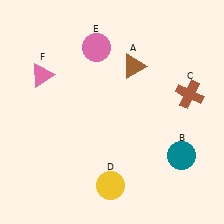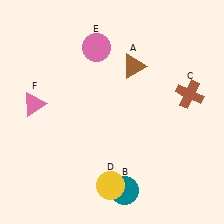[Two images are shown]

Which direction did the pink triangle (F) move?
The pink triangle (F) moved down.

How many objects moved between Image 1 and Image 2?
2 objects moved between the two images.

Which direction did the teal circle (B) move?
The teal circle (B) moved left.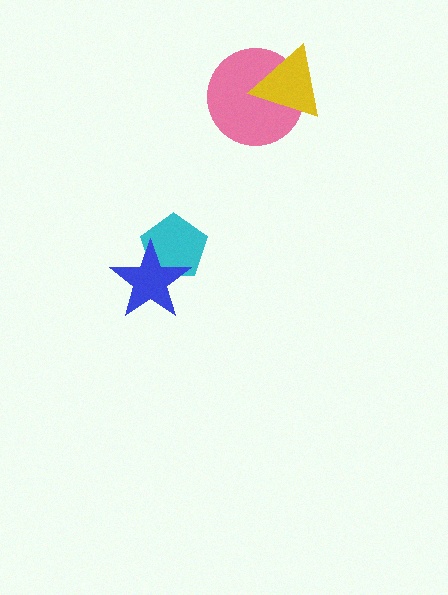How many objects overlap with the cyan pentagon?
1 object overlaps with the cyan pentagon.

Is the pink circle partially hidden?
Yes, it is partially covered by another shape.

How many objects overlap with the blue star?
1 object overlaps with the blue star.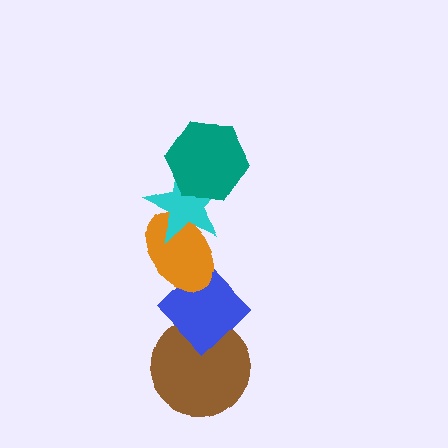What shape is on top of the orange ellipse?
The cyan star is on top of the orange ellipse.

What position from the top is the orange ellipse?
The orange ellipse is 3rd from the top.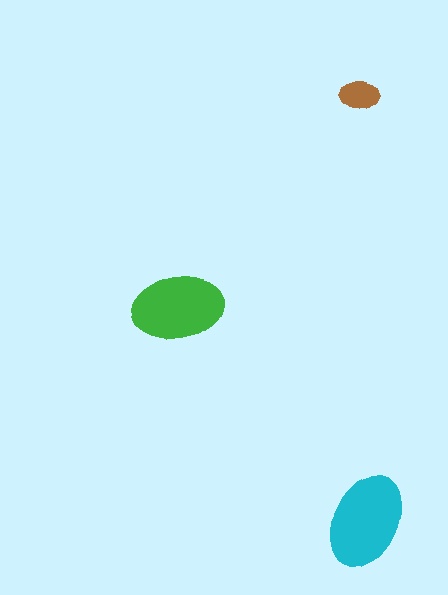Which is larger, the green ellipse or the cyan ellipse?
The cyan one.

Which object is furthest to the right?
The cyan ellipse is rightmost.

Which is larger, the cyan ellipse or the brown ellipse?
The cyan one.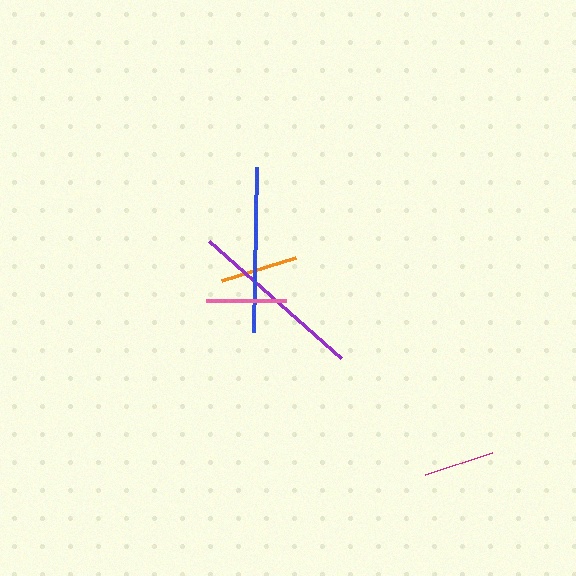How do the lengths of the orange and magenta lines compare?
The orange and magenta lines are approximately the same length.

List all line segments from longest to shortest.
From longest to shortest: purple, blue, pink, orange, magenta.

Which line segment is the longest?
The purple line is the longest at approximately 176 pixels.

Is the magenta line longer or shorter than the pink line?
The pink line is longer than the magenta line.